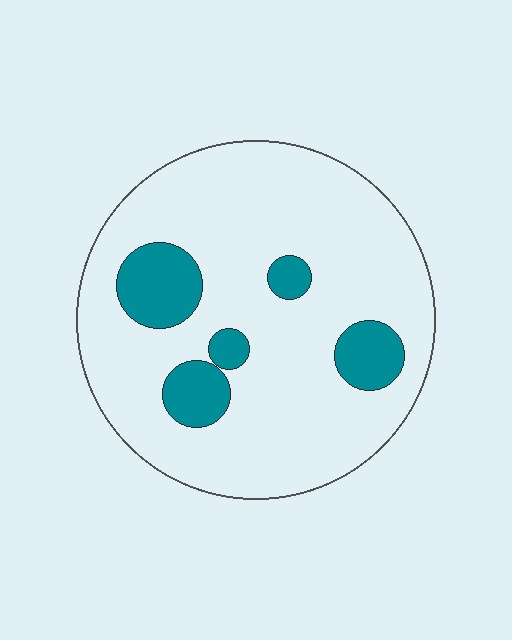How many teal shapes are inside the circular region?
5.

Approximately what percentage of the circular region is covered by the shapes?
Approximately 15%.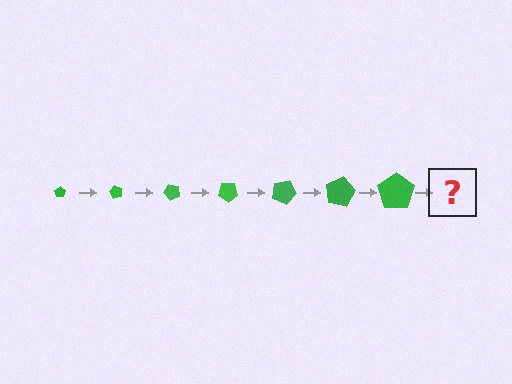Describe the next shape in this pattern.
It should be a pentagon, larger than the previous one and rotated 420 degrees from the start.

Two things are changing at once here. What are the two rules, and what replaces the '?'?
The two rules are that the pentagon grows larger each step and it rotates 60 degrees each step. The '?' should be a pentagon, larger than the previous one and rotated 420 degrees from the start.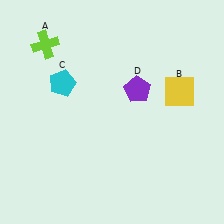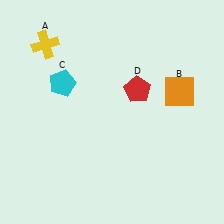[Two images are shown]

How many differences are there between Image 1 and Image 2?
There are 3 differences between the two images.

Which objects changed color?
A changed from lime to yellow. B changed from yellow to orange. D changed from purple to red.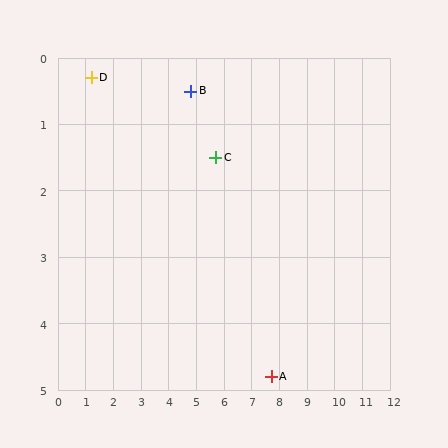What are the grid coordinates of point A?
Point A is at approximately (7.7, 4.8).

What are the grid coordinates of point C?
Point C is at approximately (5.7, 1.5).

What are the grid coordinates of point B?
Point B is at approximately (4.8, 0.5).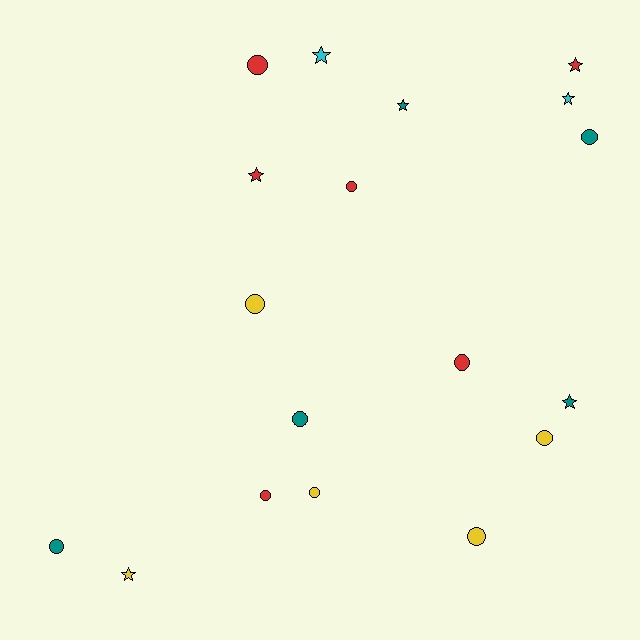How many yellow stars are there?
There is 1 yellow star.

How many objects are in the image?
There are 18 objects.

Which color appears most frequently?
Red, with 6 objects.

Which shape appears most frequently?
Circle, with 11 objects.